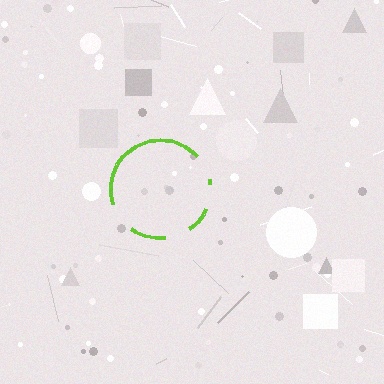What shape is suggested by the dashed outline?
The dashed outline suggests a circle.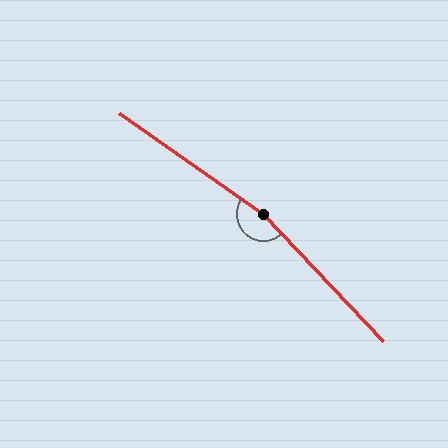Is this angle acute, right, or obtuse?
It is obtuse.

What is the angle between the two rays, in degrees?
Approximately 168 degrees.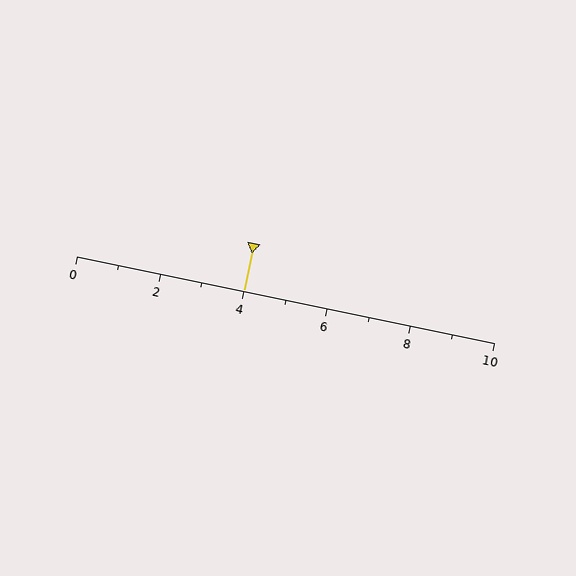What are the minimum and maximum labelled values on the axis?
The axis runs from 0 to 10.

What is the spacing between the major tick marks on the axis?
The major ticks are spaced 2 apart.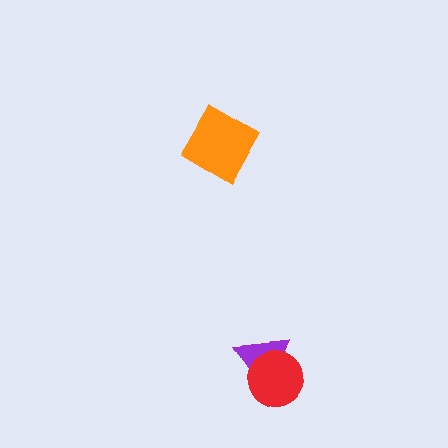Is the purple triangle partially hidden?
Yes, it is partially covered by another shape.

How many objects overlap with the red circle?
1 object overlaps with the red circle.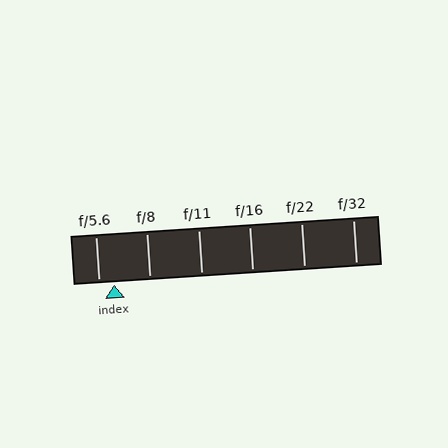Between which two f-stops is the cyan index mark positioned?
The index mark is between f/5.6 and f/8.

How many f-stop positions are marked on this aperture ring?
There are 6 f-stop positions marked.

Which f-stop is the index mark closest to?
The index mark is closest to f/5.6.